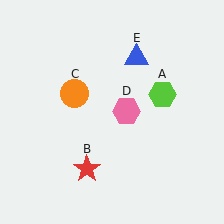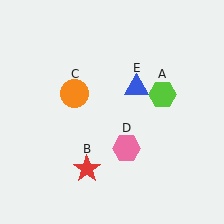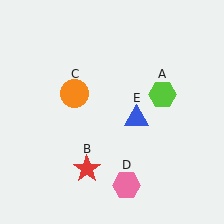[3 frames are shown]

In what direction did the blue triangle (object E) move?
The blue triangle (object E) moved down.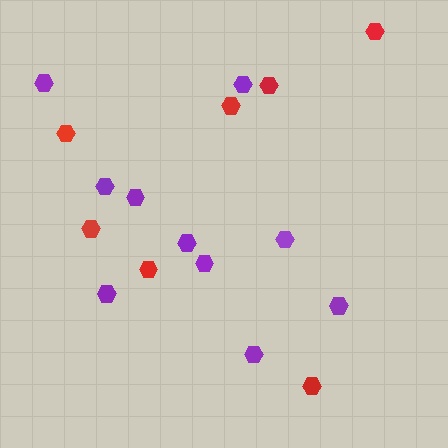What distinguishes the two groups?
There are 2 groups: one group of red hexagons (7) and one group of purple hexagons (10).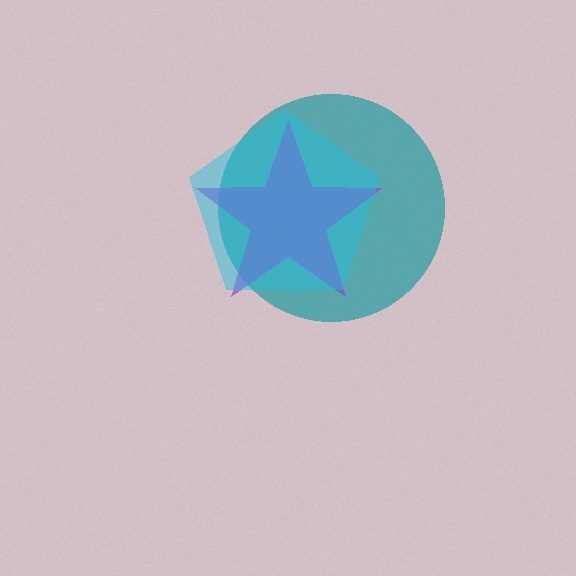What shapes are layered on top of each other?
The layered shapes are: a teal circle, a purple star, a cyan pentagon.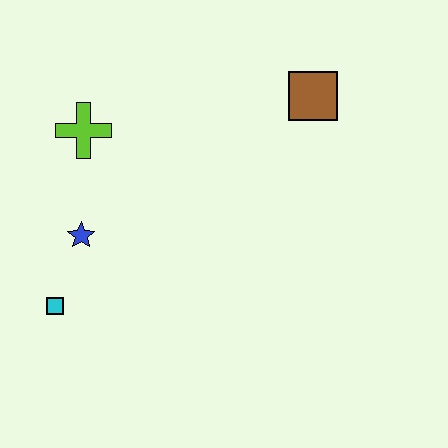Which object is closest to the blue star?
The cyan square is closest to the blue star.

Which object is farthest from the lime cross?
The brown square is farthest from the lime cross.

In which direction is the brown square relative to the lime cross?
The brown square is to the right of the lime cross.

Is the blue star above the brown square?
No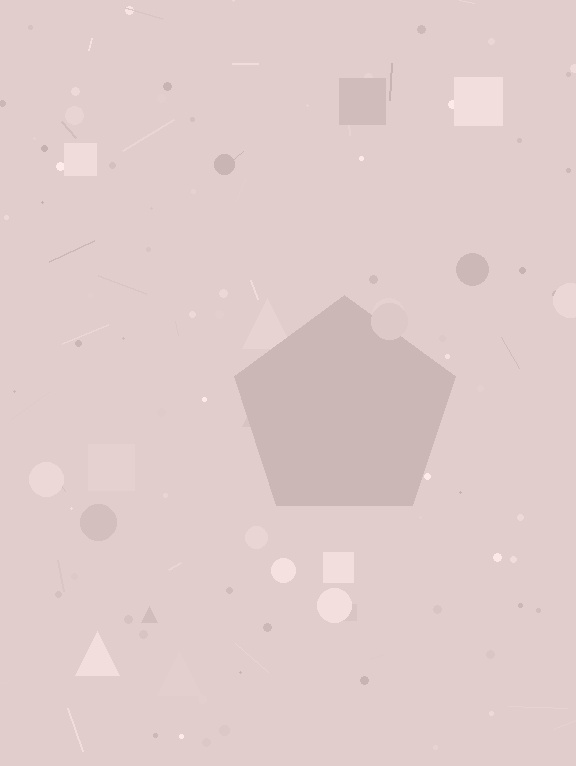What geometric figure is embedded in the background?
A pentagon is embedded in the background.